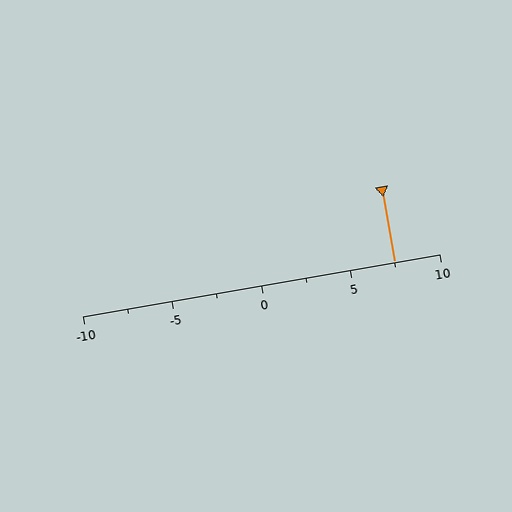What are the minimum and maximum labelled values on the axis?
The axis runs from -10 to 10.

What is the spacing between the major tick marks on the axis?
The major ticks are spaced 5 apart.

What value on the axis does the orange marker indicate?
The marker indicates approximately 7.5.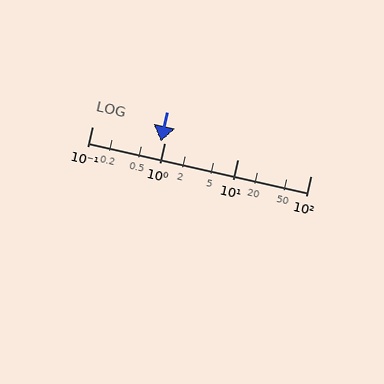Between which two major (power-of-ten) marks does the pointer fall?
The pointer is between 0.1 and 1.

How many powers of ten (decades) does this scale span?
The scale spans 3 decades, from 0.1 to 100.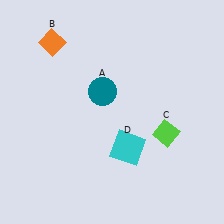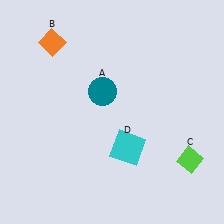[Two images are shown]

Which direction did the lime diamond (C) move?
The lime diamond (C) moved down.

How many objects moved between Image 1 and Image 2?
1 object moved between the two images.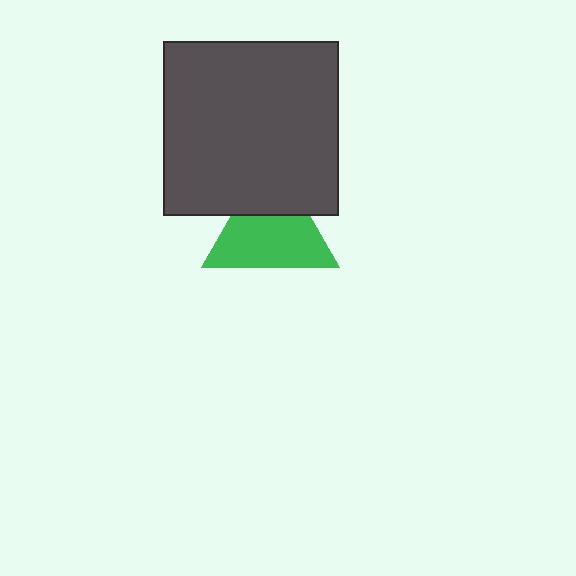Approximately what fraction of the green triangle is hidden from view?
Roughly 32% of the green triangle is hidden behind the dark gray square.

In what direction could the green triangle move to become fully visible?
The green triangle could move down. That would shift it out from behind the dark gray square entirely.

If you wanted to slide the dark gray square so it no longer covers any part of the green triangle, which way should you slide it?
Slide it up — that is the most direct way to separate the two shapes.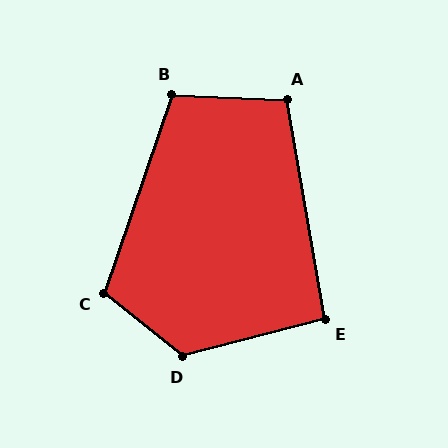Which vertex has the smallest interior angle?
E, at approximately 95 degrees.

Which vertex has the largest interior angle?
D, at approximately 127 degrees.